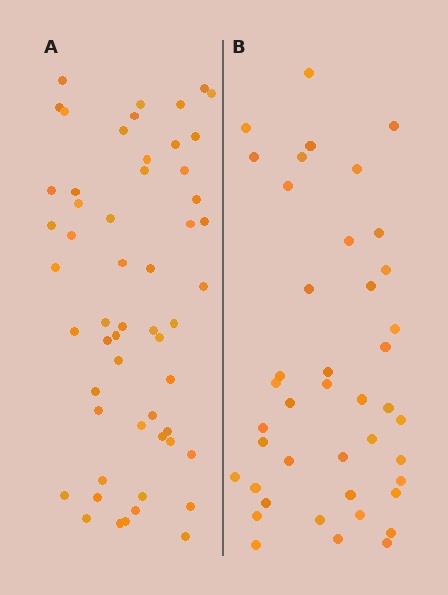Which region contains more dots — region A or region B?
Region A (the left region) has more dots.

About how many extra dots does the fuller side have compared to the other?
Region A has approximately 15 more dots than region B.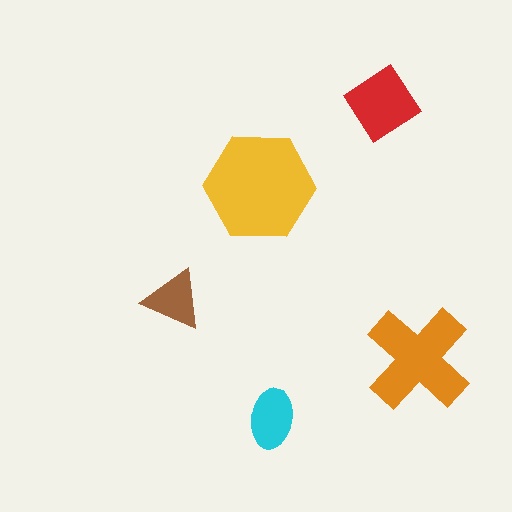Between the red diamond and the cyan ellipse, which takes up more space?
The red diamond.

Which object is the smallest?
The brown triangle.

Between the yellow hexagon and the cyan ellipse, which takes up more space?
The yellow hexagon.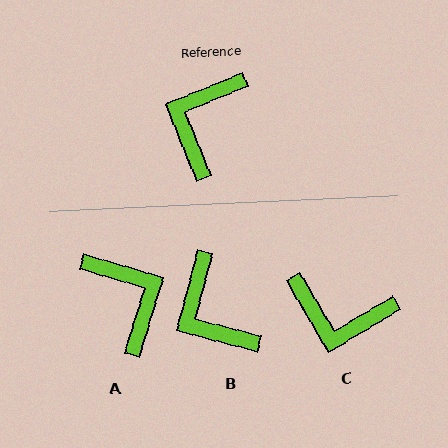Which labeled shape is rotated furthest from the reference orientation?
A, about 129 degrees away.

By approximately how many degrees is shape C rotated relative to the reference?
Approximately 99 degrees counter-clockwise.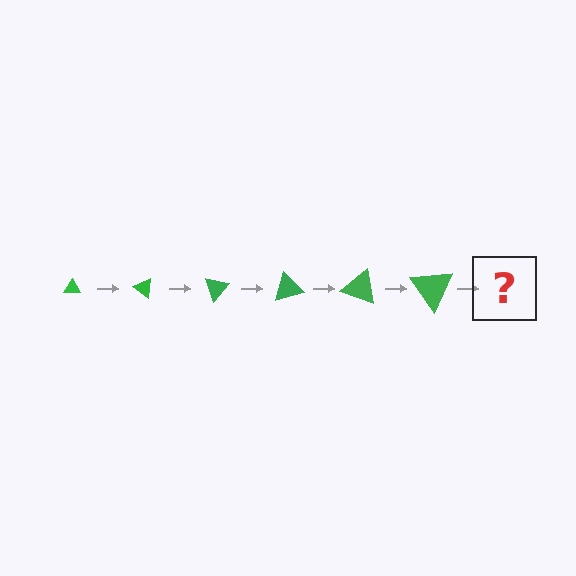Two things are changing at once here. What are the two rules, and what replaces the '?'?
The two rules are that the triangle grows larger each step and it rotates 35 degrees each step. The '?' should be a triangle, larger than the previous one and rotated 210 degrees from the start.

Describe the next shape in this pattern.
It should be a triangle, larger than the previous one and rotated 210 degrees from the start.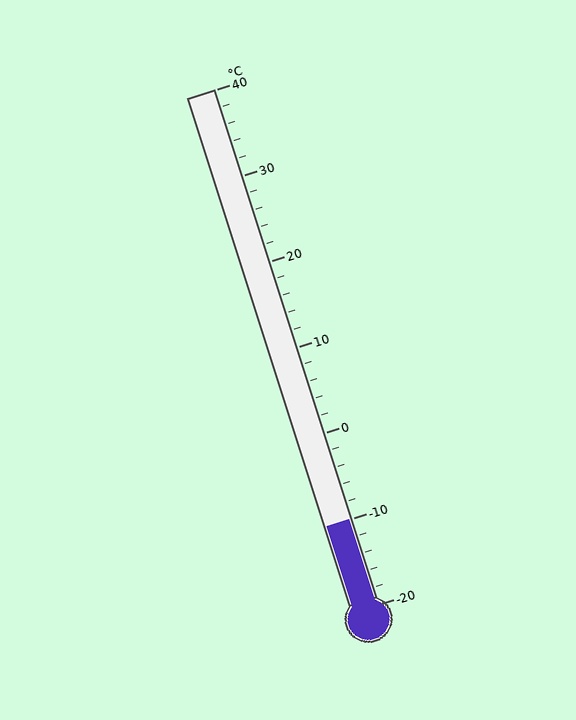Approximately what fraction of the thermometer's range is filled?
The thermometer is filled to approximately 15% of its range.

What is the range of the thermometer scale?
The thermometer scale ranges from -20°C to 40°C.